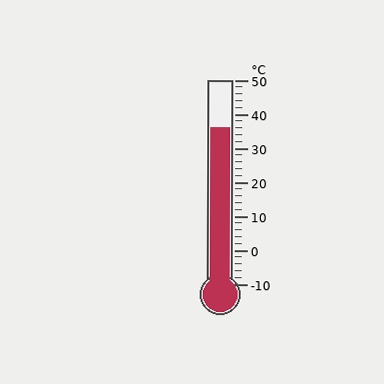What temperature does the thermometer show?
The thermometer shows approximately 36°C.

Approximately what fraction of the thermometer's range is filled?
The thermometer is filled to approximately 75% of its range.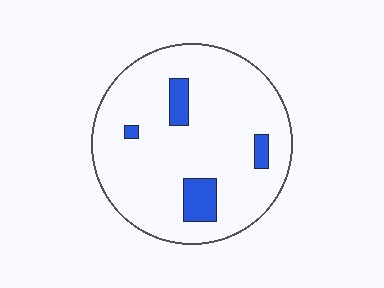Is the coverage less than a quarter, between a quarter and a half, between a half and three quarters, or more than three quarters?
Less than a quarter.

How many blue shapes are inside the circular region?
4.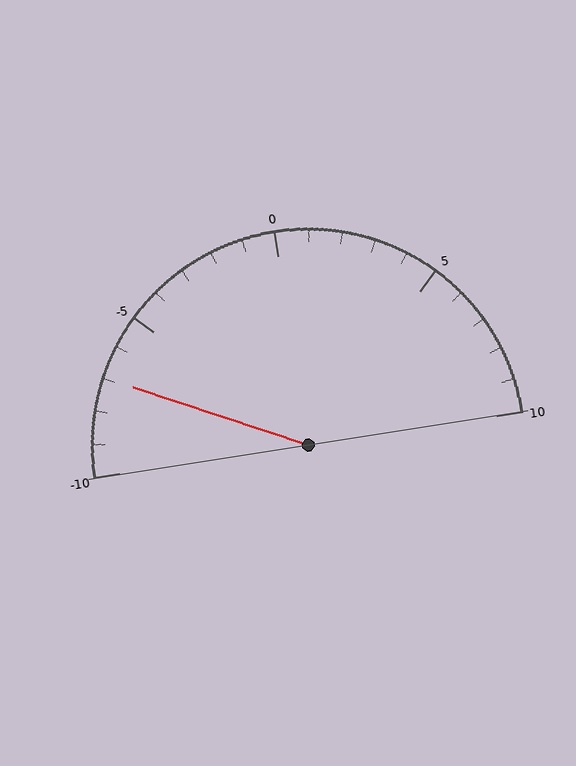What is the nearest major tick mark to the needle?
The nearest major tick mark is -5.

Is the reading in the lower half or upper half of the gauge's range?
The reading is in the lower half of the range (-10 to 10).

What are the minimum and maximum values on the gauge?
The gauge ranges from -10 to 10.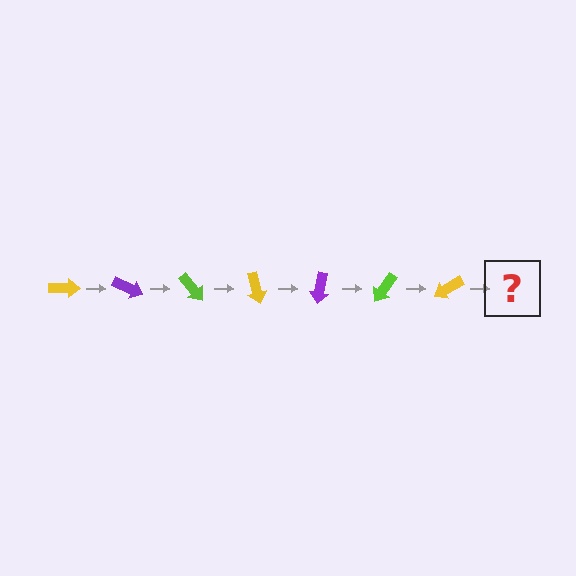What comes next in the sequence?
The next element should be a purple arrow, rotated 175 degrees from the start.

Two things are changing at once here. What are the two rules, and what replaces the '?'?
The two rules are that it rotates 25 degrees each step and the color cycles through yellow, purple, and lime. The '?' should be a purple arrow, rotated 175 degrees from the start.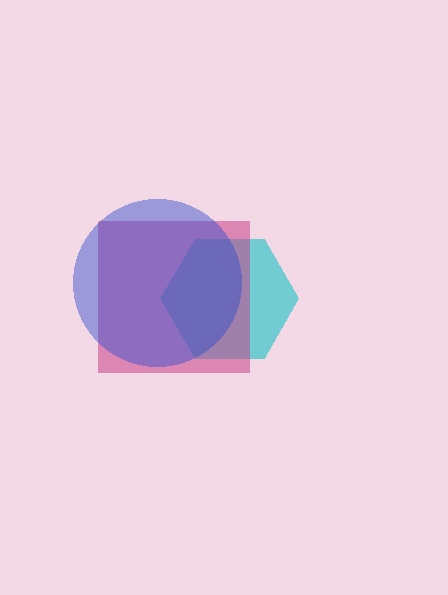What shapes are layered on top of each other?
The layered shapes are: a cyan hexagon, a magenta square, a blue circle.